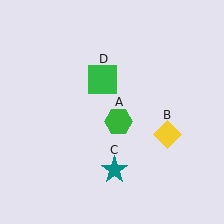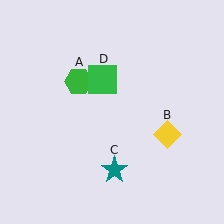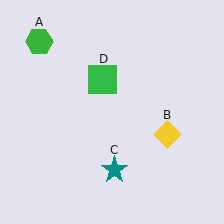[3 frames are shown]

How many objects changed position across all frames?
1 object changed position: green hexagon (object A).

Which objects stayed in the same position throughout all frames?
Yellow diamond (object B) and teal star (object C) and green square (object D) remained stationary.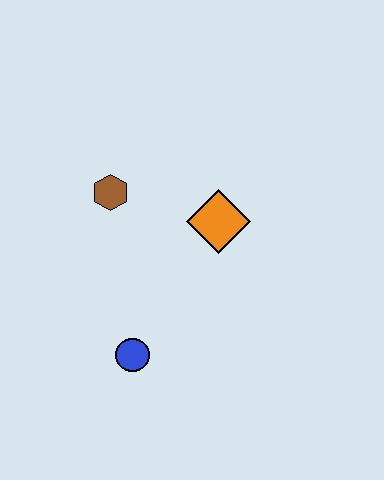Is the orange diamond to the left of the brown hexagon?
No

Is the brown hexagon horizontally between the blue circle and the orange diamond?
No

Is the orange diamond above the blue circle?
Yes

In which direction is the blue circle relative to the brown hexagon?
The blue circle is below the brown hexagon.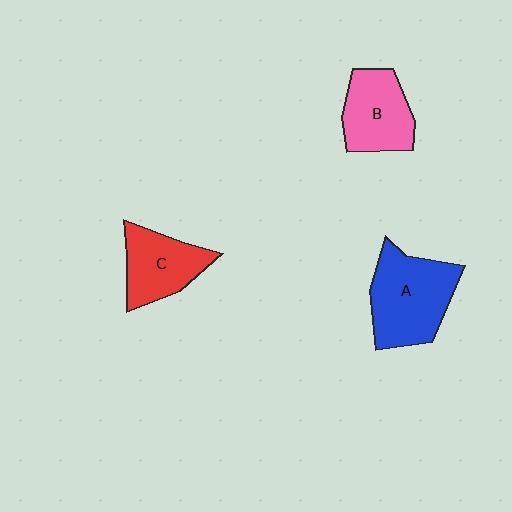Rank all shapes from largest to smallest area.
From largest to smallest: A (blue), B (pink), C (red).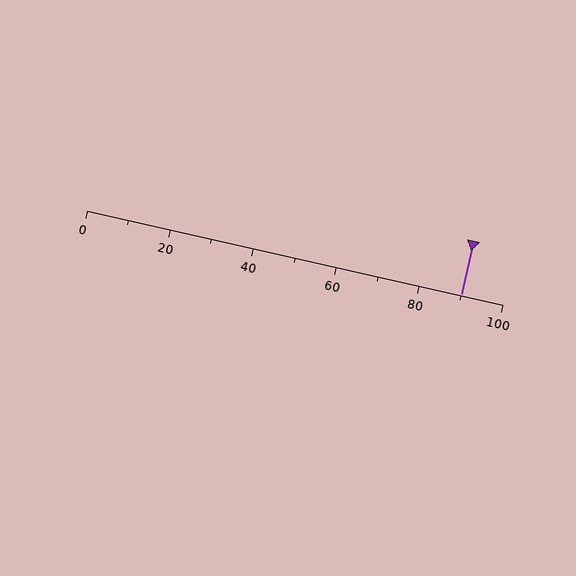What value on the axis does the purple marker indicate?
The marker indicates approximately 90.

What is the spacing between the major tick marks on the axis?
The major ticks are spaced 20 apart.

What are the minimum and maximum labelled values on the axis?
The axis runs from 0 to 100.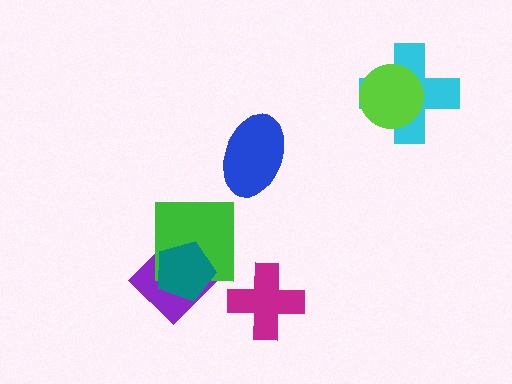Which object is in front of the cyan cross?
The lime circle is in front of the cyan cross.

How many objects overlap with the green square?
2 objects overlap with the green square.